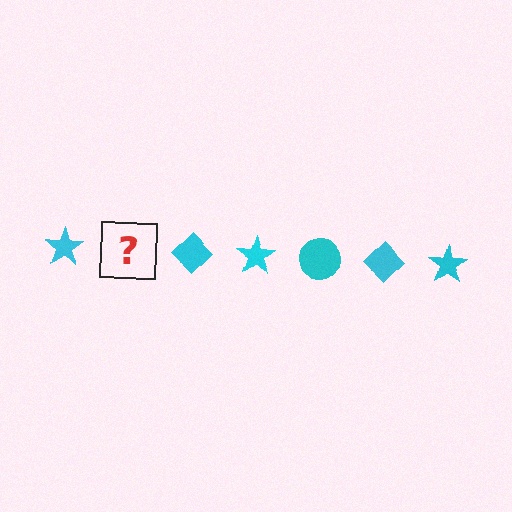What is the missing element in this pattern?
The missing element is a cyan circle.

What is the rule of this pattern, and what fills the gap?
The rule is that the pattern cycles through star, circle, diamond shapes in cyan. The gap should be filled with a cyan circle.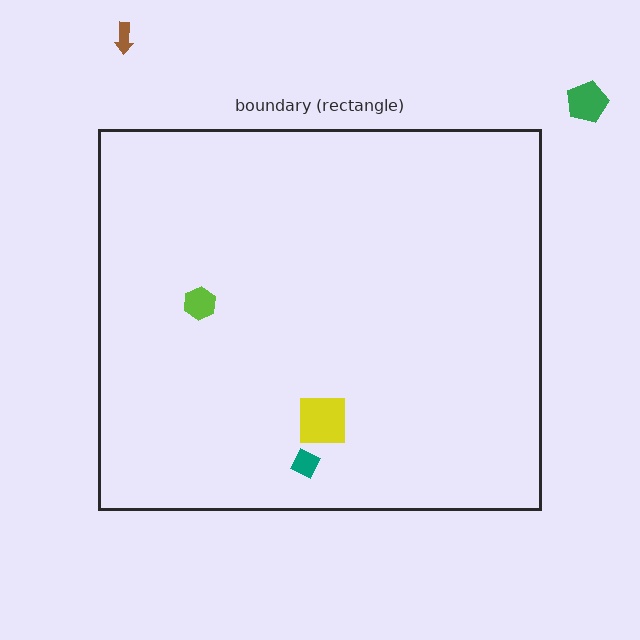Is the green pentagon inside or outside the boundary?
Outside.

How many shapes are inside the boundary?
3 inside, 2 outside.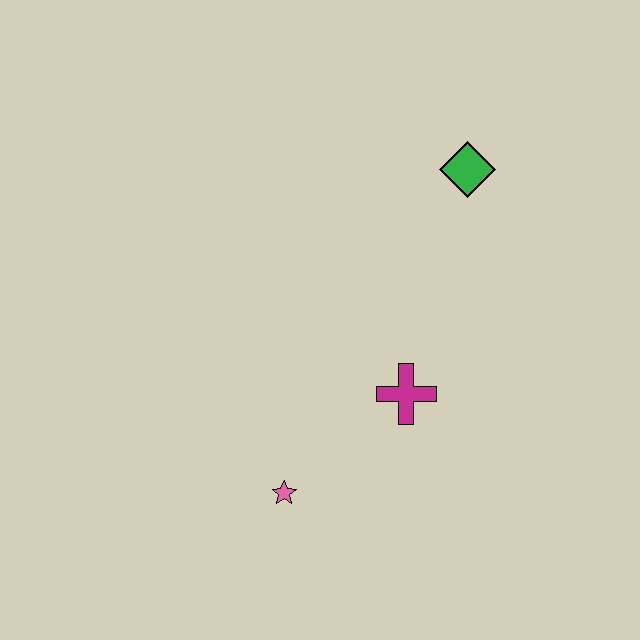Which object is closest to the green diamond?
The magenta cross is closest to the green diamond.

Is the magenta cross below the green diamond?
Yes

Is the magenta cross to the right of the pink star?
Yes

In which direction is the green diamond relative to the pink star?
The green diamond is above the pink star.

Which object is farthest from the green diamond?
The pink star is farthest from the green diamond.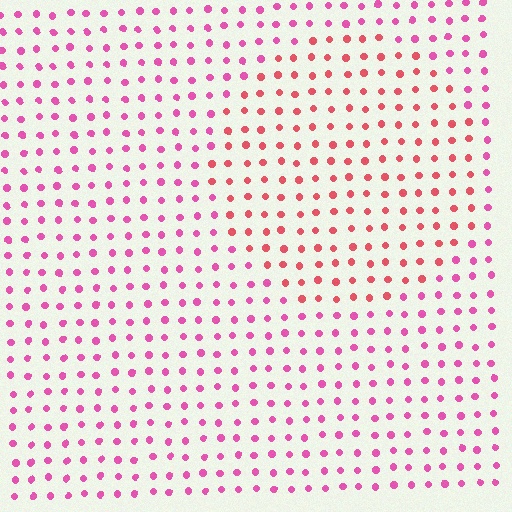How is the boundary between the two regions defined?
The boundary is defined purely by a slight shift in hue (about 31 degrees). Spacing, size, and orientation are identical on both sides.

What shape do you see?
I see a circle.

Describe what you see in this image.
The image is filled with small pink elements in a uniform arrangement. A circle-shaped region is visible where the elements are tinted to a slightly different hue, forming a subtle color boundary.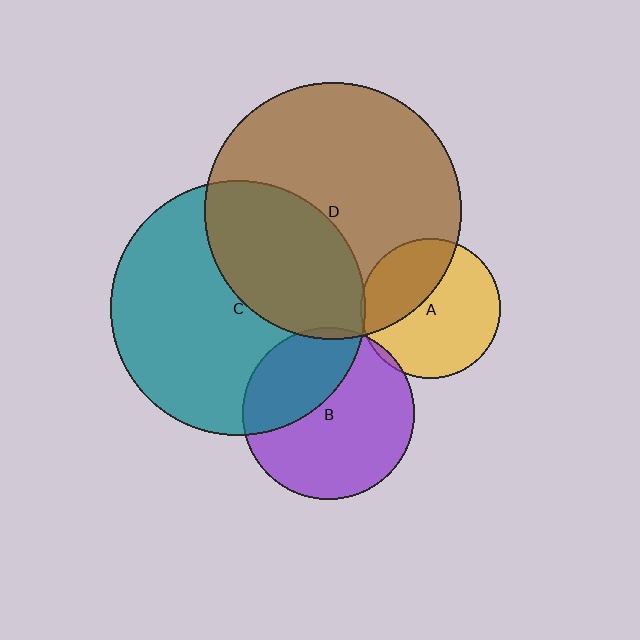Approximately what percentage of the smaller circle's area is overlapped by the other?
Approximately 35%.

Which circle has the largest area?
Circle D (brown).